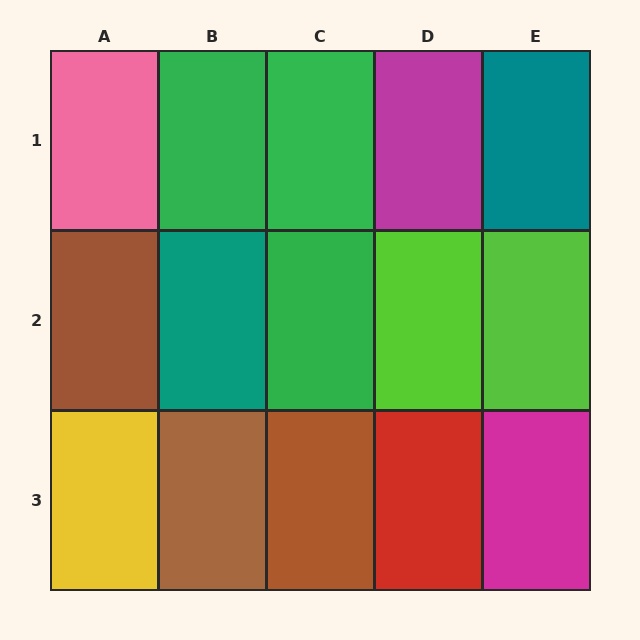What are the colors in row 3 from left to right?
Yellow, brown, brown, red, magenta.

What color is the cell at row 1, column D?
Magenta.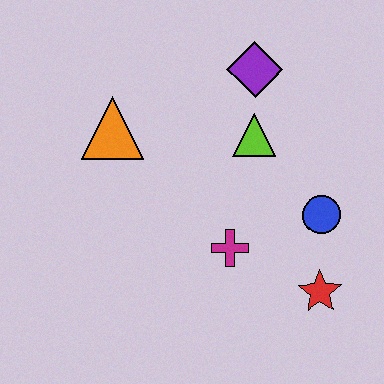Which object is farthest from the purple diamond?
The red star is farthest from the purple diamond.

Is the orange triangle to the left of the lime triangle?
Yes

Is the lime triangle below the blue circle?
No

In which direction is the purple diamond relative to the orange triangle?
The purple diamond is to the right of the orange triangle.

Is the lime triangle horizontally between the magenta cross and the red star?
Yes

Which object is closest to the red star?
The blue circle is closest to the red star.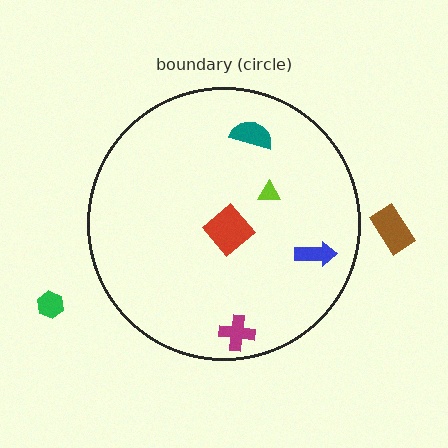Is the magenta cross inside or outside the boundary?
Inside.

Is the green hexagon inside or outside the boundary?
Outside.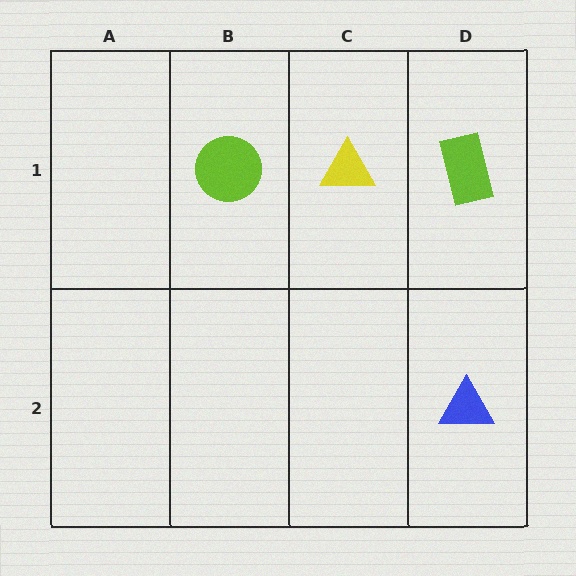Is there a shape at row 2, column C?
No, that cell is empty.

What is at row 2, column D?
A blue triangle.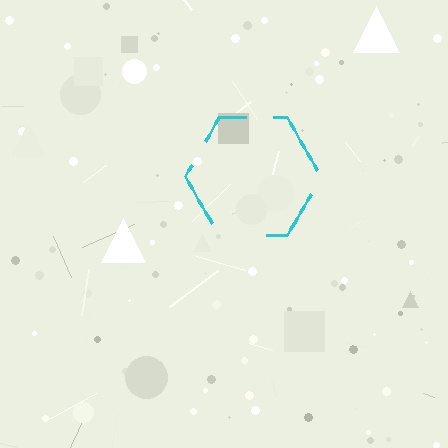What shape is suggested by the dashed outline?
The dashed outline suggests a hexagon.